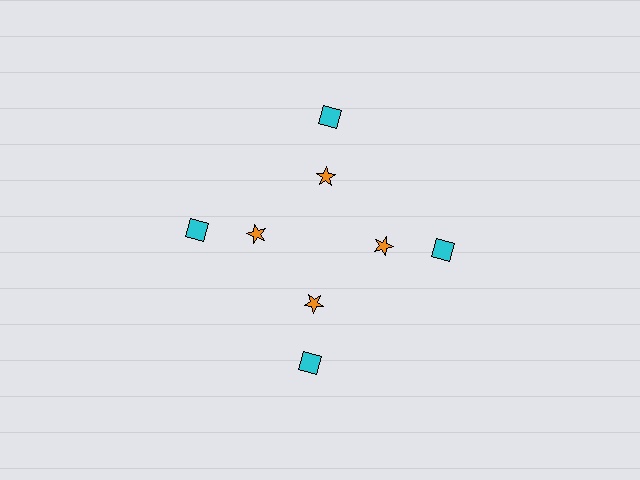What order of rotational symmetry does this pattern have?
This pattern has 4-fold rotational symmetry.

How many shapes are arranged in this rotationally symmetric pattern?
There are 8 shapes, arranged in 4 groups of 2.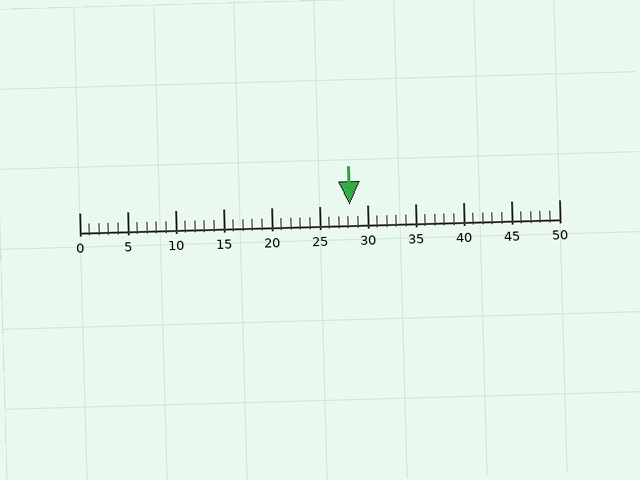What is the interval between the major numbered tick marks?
The major tick marks are spaced 5 units apart.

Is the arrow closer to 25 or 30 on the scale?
The arrow is closer to 30.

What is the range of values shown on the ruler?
The ruler shows values from 0 to 50.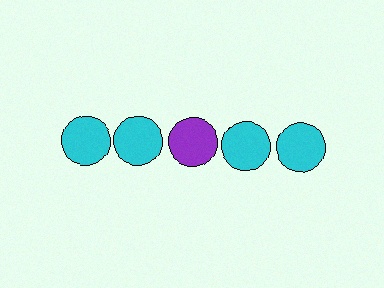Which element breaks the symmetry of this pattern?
The purple circle in the top row, center column breaks the symmetry. All other shapes are cyan circles.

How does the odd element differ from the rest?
It has a different color: purple instead of cyan.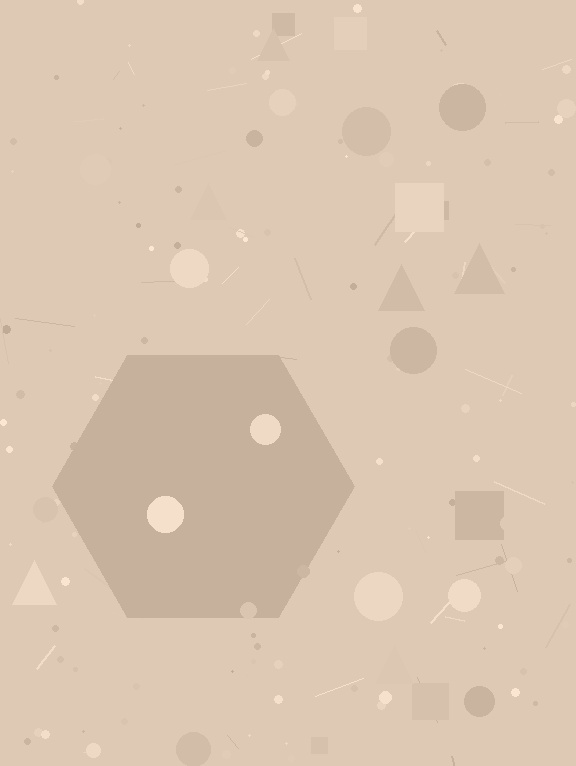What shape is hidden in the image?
A hexagon is hidden in the image.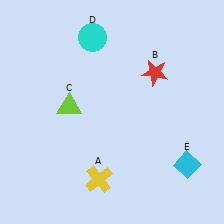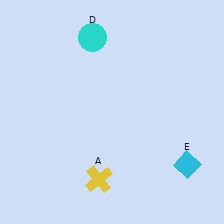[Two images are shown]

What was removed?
The lime triangle (C), the red star (B) were removed in Image 2.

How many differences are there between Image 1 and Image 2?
There are 2 differences between the two images.